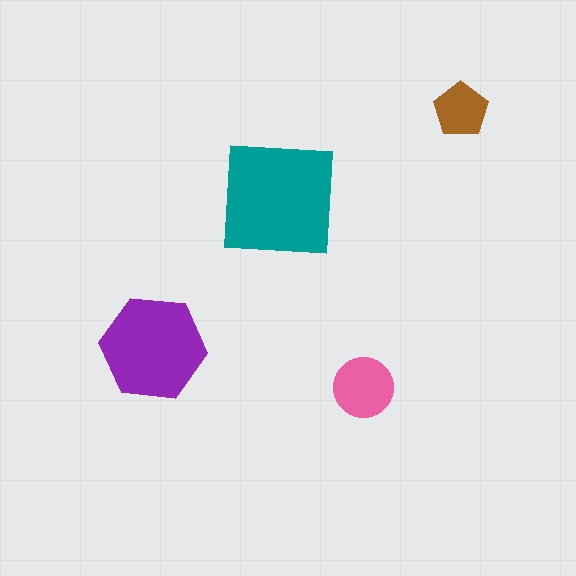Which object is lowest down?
The pink circle is bottommost.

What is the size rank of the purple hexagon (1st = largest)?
2nd.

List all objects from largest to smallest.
The teal square, the purple hexagon, the pink circle, the brown pentagon.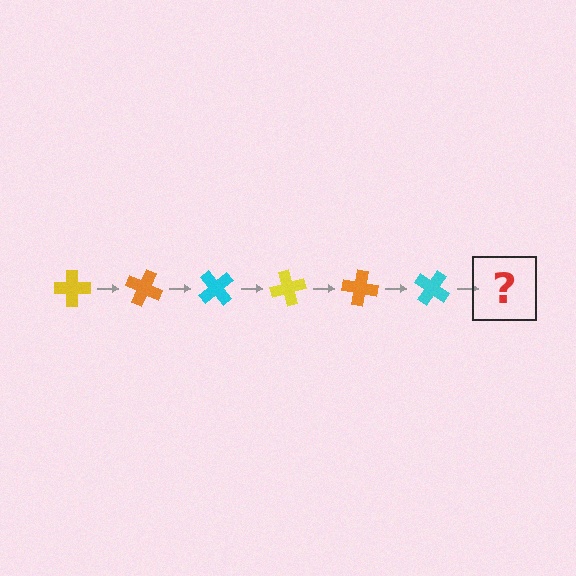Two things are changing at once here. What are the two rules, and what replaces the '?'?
The two rules are that it rotates 25 degrees each step and the color cycles through yellow, orange, and cyan. The '?' should be a yellow cross, rotated 150 degrees from the start.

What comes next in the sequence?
The next element should be a yellow cross, rotated 150 degrees from the start.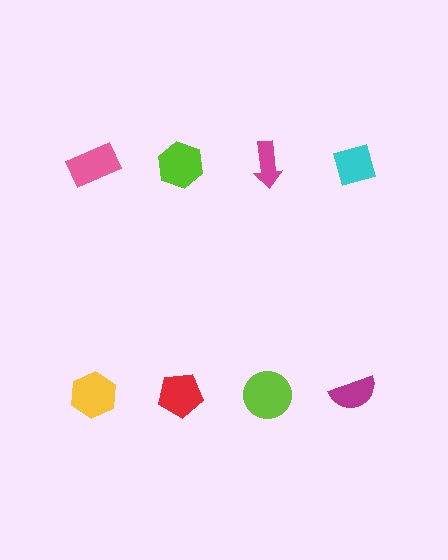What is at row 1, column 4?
A cyan diamond.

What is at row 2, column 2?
A red pentagon.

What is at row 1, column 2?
A lime hexagon.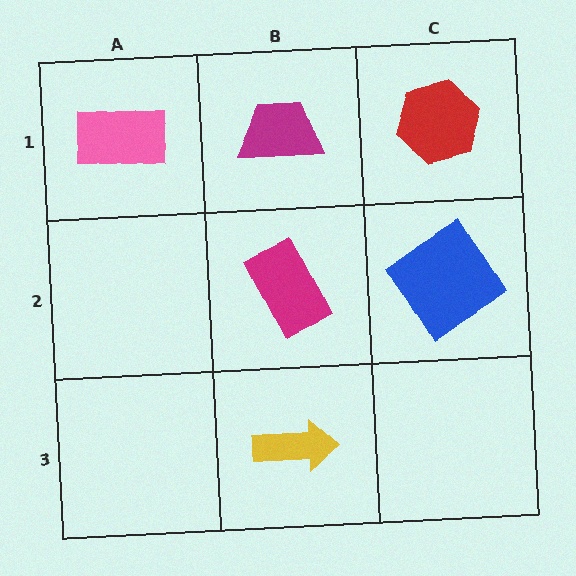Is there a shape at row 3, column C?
No, that cell is empty.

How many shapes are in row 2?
2 shapes.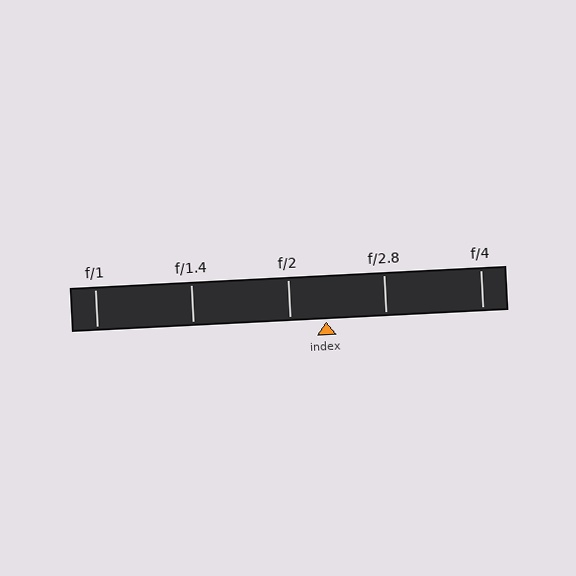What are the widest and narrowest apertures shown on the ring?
The widest aperture shown is f/1 and the narrowest is f/4.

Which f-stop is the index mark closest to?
The index mark is closest to f/2.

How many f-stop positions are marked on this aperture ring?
There are 5 f-stop positions marked.